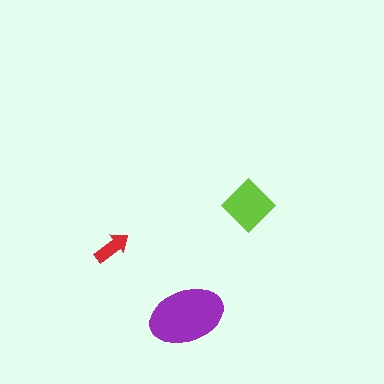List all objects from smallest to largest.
The red arrow, the lime diamond, the purple ellipse.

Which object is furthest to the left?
The red arrow is leftmost.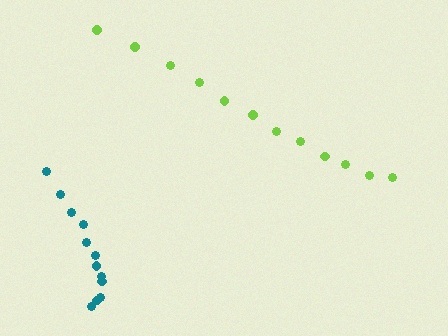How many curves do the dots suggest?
There are 2 distinct paths.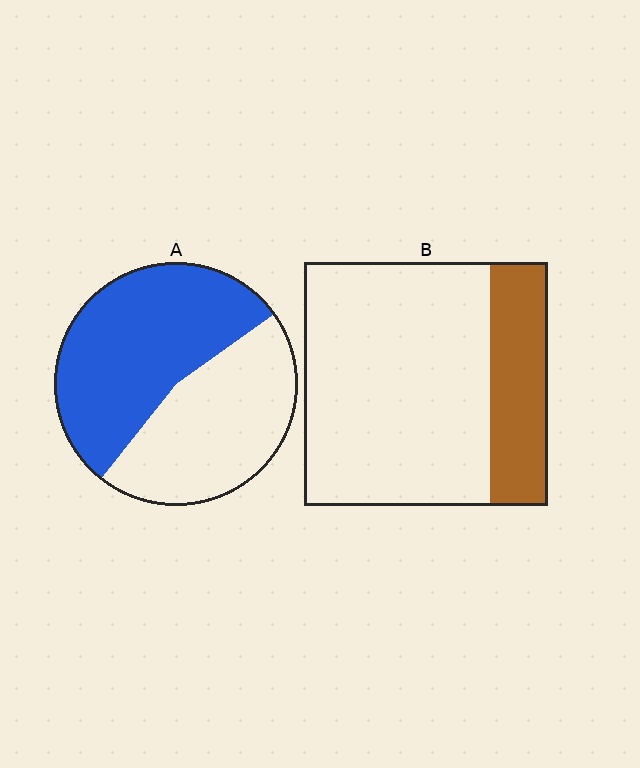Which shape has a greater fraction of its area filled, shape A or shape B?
Shape A.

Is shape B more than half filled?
No.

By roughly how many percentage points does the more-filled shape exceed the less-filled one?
By roughly 30 percentage points (A over B).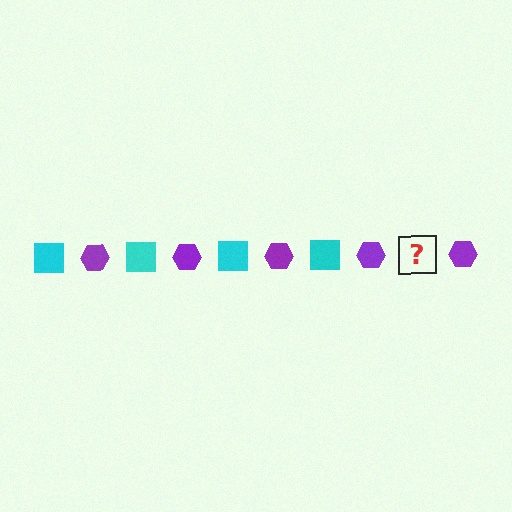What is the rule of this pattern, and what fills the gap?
The rule is that the pattern alternates between cyan square and purple hexagon. The gap should be filled with a cyan square.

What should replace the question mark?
The question mark should be replaced with a cyan square.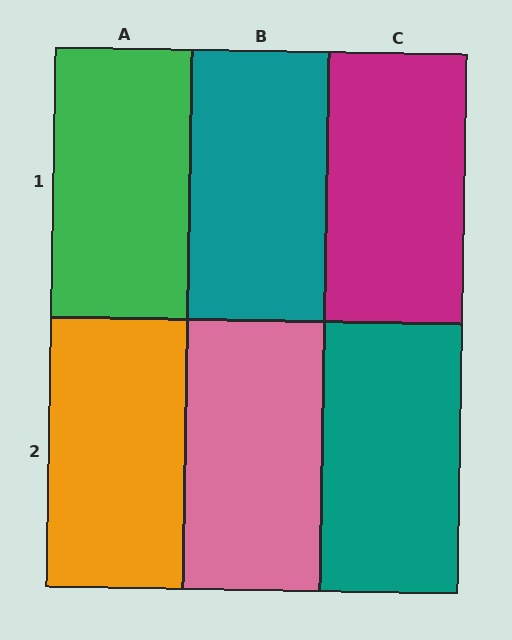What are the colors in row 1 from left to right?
Green, teal, magenta.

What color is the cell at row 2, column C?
Teal.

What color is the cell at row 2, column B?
Pink.